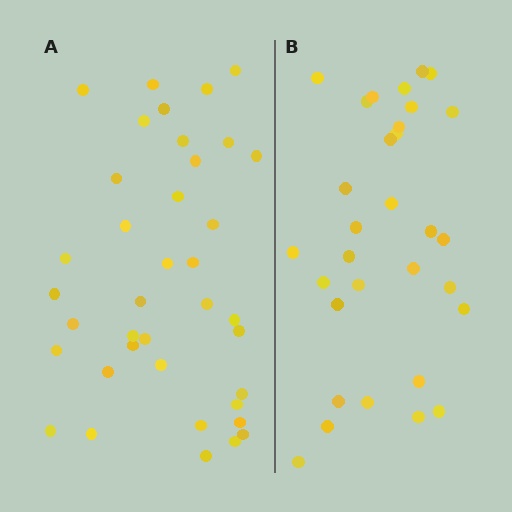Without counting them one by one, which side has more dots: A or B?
Region A (the left region) has more dots.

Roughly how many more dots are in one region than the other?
Region A has roughly 8 or so more dots than region B.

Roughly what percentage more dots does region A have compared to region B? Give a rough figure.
About 25% more.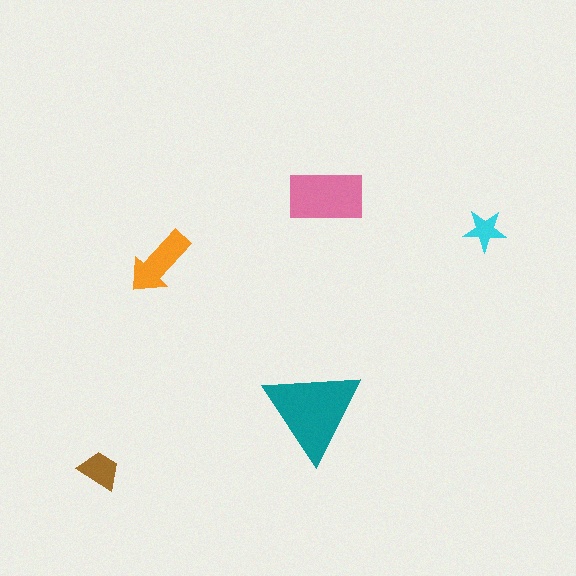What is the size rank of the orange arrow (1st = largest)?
3rd.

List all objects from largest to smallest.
The teal triangle, the pink rectangle, the orange arrow, the brown trapezoid, the cyan star.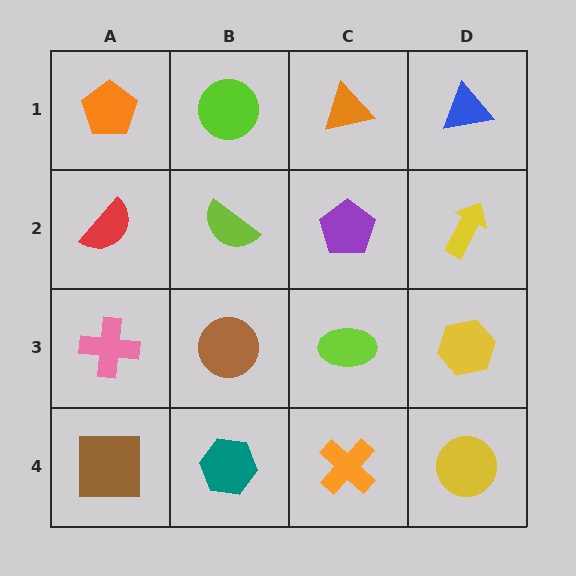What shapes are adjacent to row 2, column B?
A lime circle (row 1, column B), a brown circle (row 3, column B), a red semicircle (row 2, column A), a purple pentagon (row 2, column C).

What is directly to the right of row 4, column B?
An orange cross.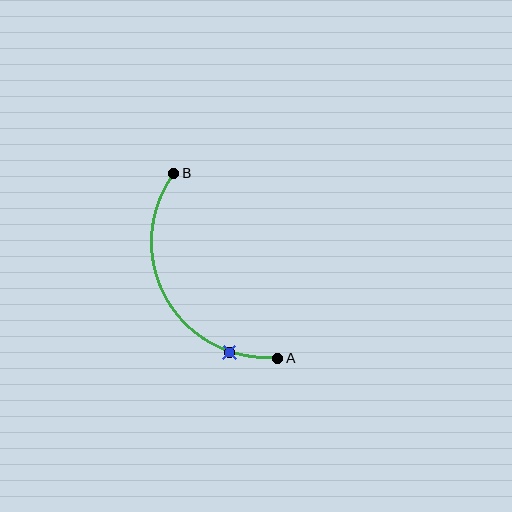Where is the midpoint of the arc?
The arc midpoint is the point on the curve farthest from the straight line joining A and B. It sits to the left of that line.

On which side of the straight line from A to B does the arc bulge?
The arc bulges to the left of the straight line connecting A and B.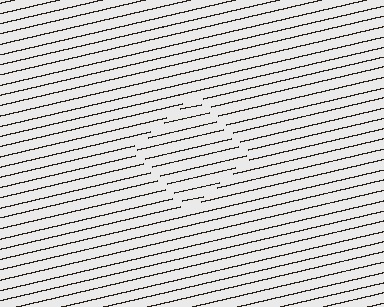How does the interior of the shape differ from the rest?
The interior of the shape contains the same grating, shifted by half a period — the contour is defined by the phase discontinuity where line-ends from the inner and outer gratings abut.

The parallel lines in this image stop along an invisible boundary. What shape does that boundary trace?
An illusory square. The interior of the shape contains the same grating, shifted by half a period — the contour is defined by the phase discontinuity where line-ends from the inner and outer gratings abut.